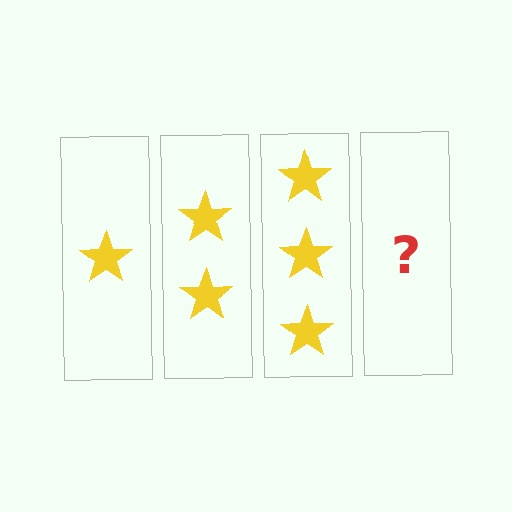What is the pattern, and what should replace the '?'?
The pattern is that each step adds one more star. The '?' should be 4 stars.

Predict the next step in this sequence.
The next step is 4 stars.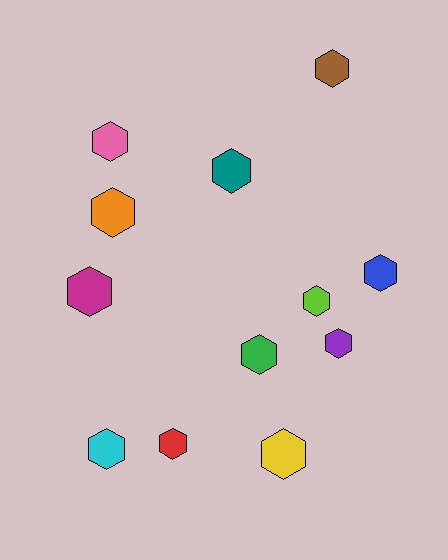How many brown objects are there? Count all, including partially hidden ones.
There is 1 brown object.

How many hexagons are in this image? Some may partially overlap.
There are 12 hexagons.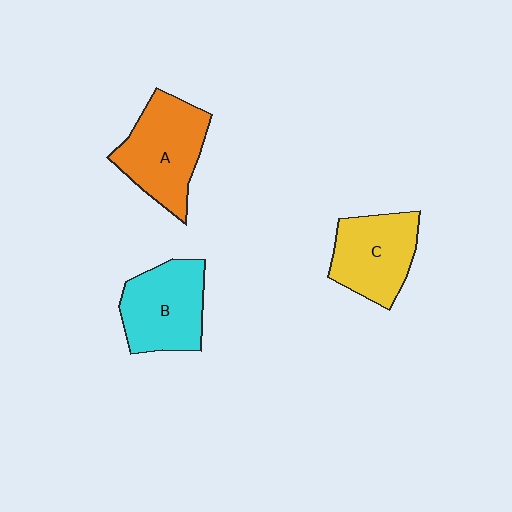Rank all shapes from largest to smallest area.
From largest to smallest: A (orange), B (cyan), C (yellow).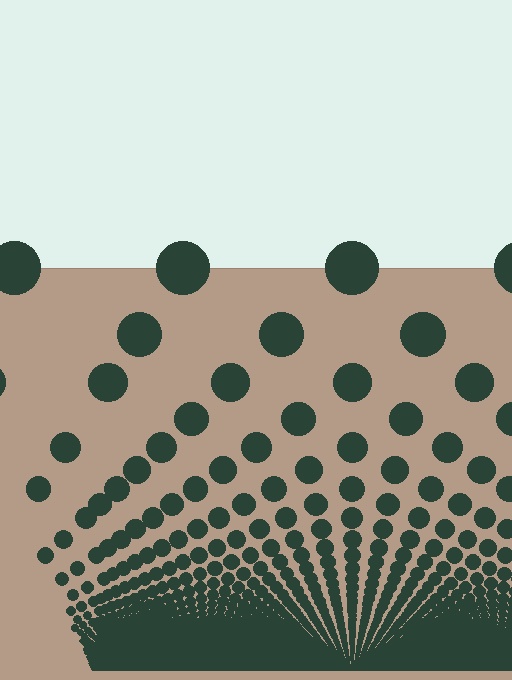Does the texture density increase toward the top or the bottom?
Density increases toward the bottom.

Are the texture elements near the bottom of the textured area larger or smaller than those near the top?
Smaller. The gradient is inverted — elements near the bottom are smaller and denser.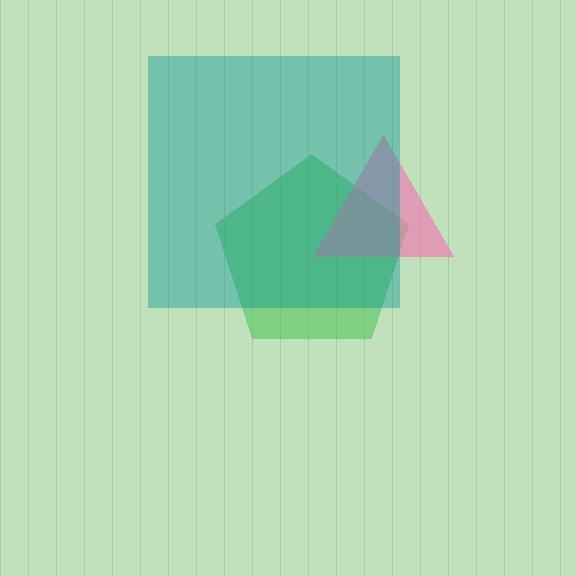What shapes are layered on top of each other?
The layered shapes are: a green pentagon, a pink triangle, a teal square.